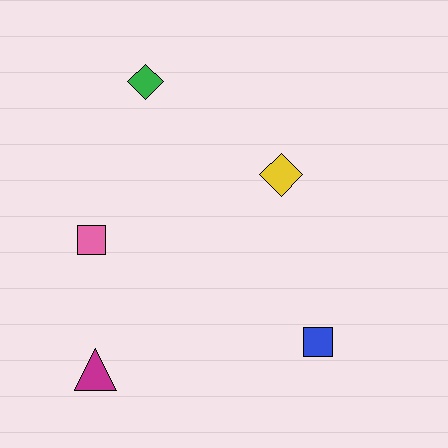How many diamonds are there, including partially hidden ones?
There are 2 diamonds.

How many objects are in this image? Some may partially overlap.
There are 5 objects.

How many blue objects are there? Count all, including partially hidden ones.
There is 1 blue object.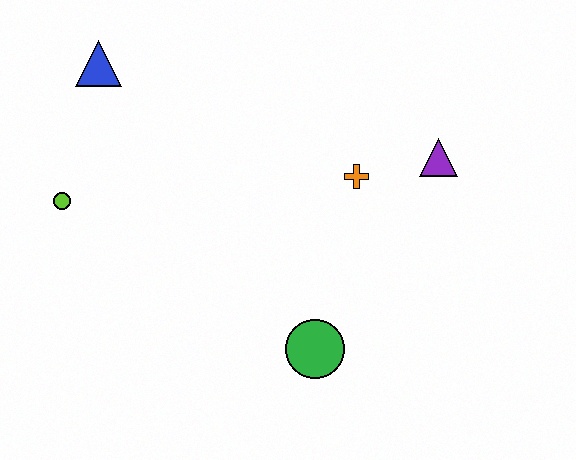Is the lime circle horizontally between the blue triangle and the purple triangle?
No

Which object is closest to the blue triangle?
The lime circle is closest to the blue triangle.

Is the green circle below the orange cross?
Yes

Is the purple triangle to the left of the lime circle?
No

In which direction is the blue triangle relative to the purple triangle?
The blue triangle is to the left of the purple triangle.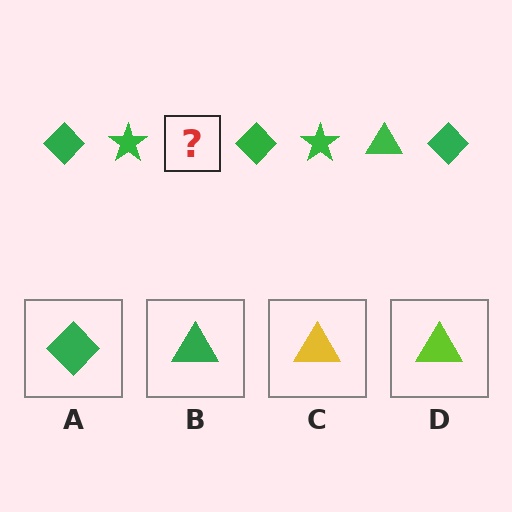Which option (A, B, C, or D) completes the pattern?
B.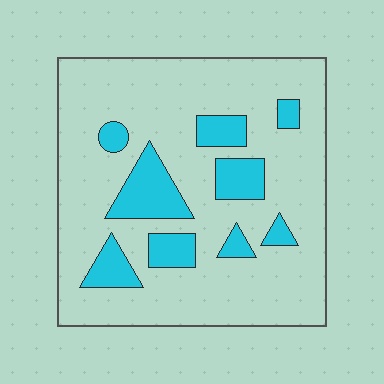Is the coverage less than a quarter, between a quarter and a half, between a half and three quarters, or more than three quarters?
Less than a quarter.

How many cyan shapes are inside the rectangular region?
9.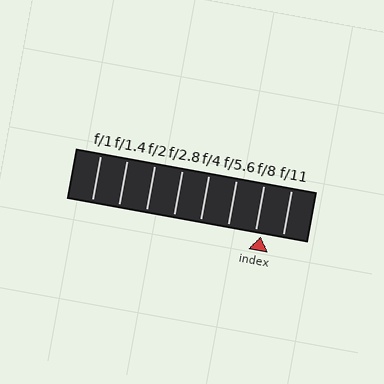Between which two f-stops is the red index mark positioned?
The index mark is between f/8 and f/11.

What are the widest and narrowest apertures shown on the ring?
The widest aperture shown is f/1 and the narrowest is f/11.